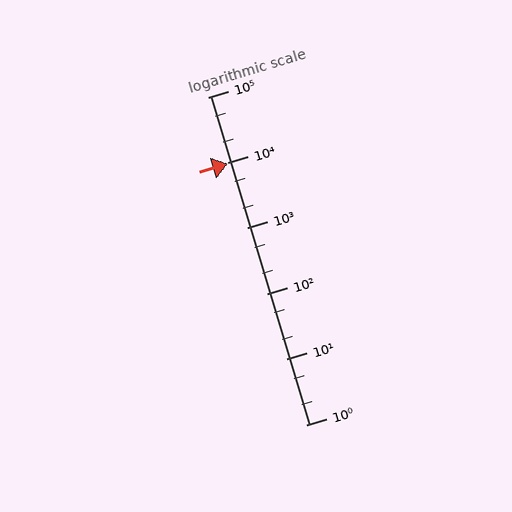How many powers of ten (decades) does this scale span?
The scale spans 5 decades, from 1 to 100000.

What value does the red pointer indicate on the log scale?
The pointer indicates approximately 9500.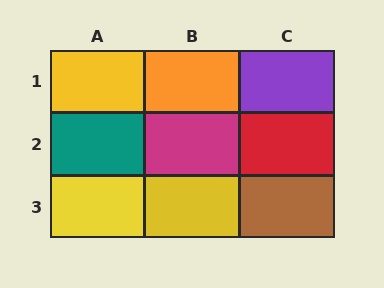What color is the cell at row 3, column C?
Brown.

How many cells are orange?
1 cell is orange.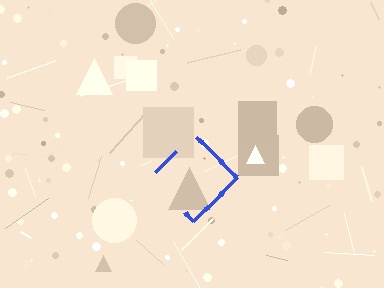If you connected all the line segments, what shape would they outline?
They would outline a diamond.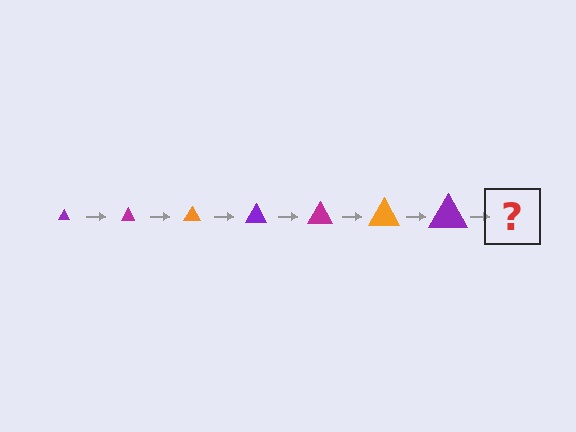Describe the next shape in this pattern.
It should be a magenta triangle, larger than the previous one.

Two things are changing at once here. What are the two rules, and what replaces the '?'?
The two rules are that the triangle grows larger each step and the color cycles through purple, magenta, and orange. The '?' should be a magenta triangle, larger than the previous one.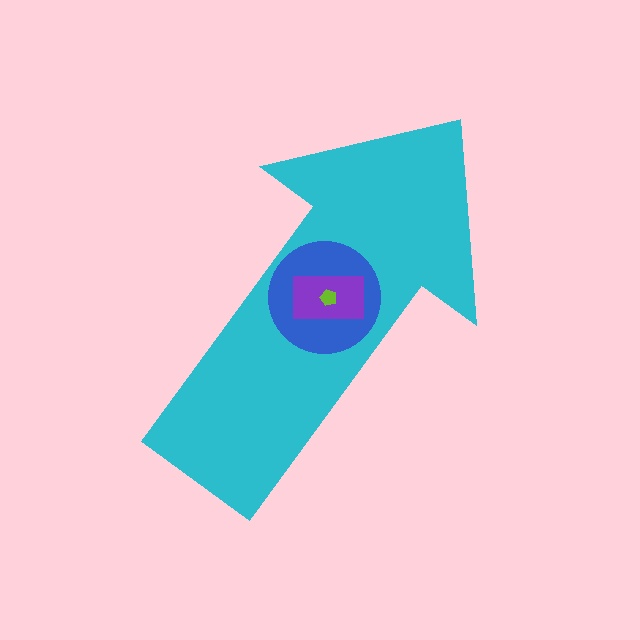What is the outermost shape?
The cyan arrow.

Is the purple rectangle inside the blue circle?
Yes.